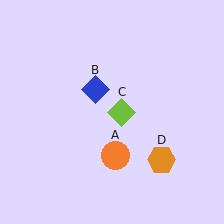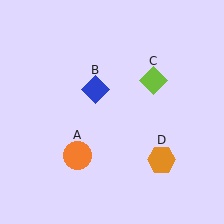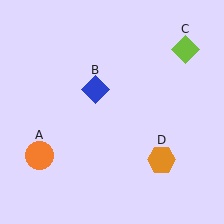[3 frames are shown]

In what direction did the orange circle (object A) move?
The orange circle (object A) moved left.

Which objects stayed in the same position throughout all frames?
Blue diamond (object B) and orange hexagon (object D) remained stationary.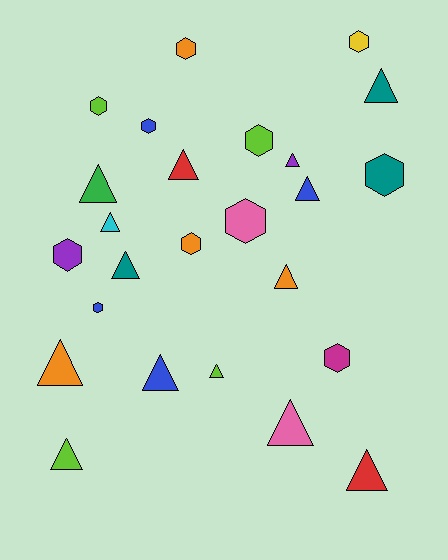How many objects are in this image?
There are 25 objects.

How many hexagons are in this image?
There are 11 hexagons.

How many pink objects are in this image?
There are 2 pink objects.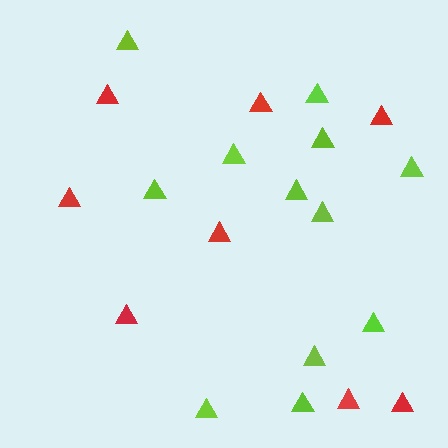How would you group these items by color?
There are 2 groups: one group of lime triangles (12) and one group of red triangles (8).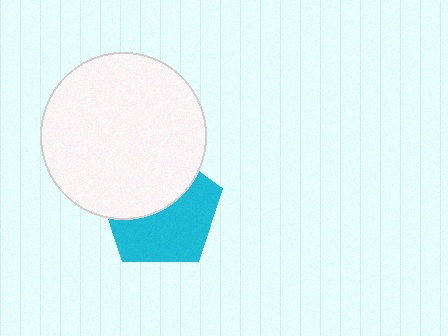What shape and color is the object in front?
The object in front is a white circle.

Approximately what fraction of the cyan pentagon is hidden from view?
Roughly 45% of the cyan pentagon is hidden behind the white circle.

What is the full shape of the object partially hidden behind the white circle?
The partially hidden object is a cyan pentagon.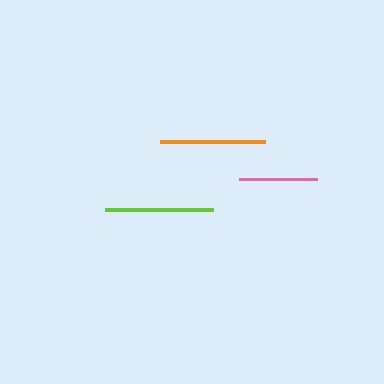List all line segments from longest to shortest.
From longest to shortest: lime, orange, pink.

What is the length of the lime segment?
The lime segment is approximately 108 pixels long.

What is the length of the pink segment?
The pink segment is approximately 78 pixels long.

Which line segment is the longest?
The lime line is the longest at approximately 108 pixels.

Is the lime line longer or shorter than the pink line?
The lime line is longer than the pink line.